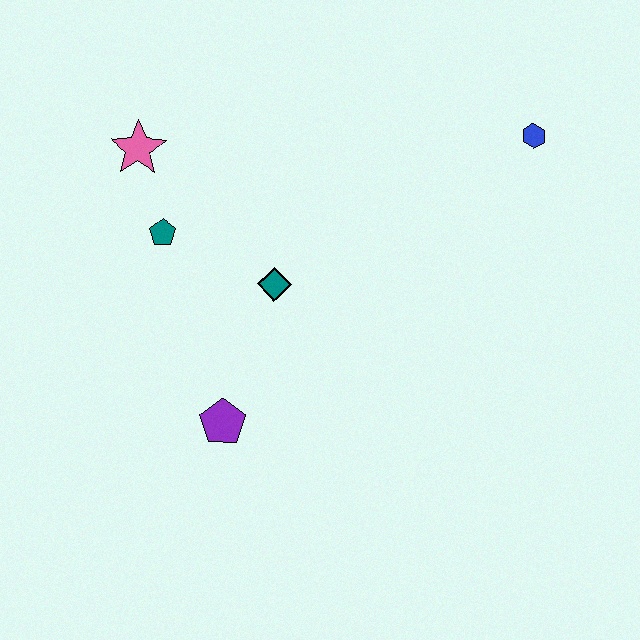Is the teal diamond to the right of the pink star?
Yes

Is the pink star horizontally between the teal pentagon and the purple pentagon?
No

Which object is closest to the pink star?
The teal pentagon is closest to the pink star.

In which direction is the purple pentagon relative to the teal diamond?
The purple pentagon is below the teal diamond.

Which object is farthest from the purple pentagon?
The blue hexagon is farthest from the purple pentagon.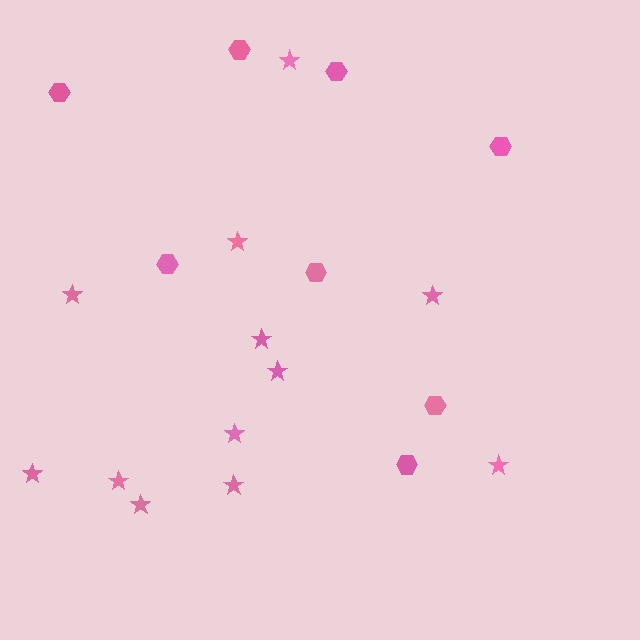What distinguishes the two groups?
There are 2 groups: one group of stars (12) and one group of hexagons (8).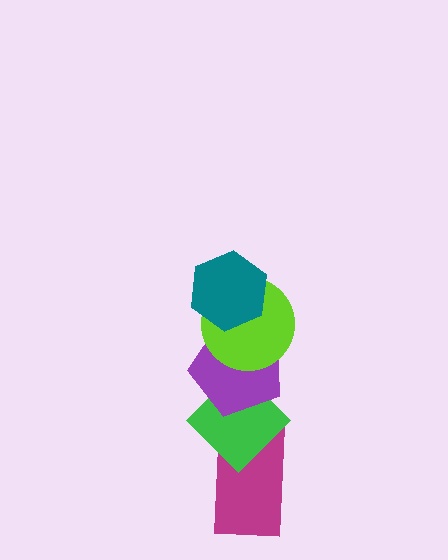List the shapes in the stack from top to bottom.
From top to bottom: the teal hexagon, the lime circle, the purple pentagon, the green diamond, the magenta rectangle.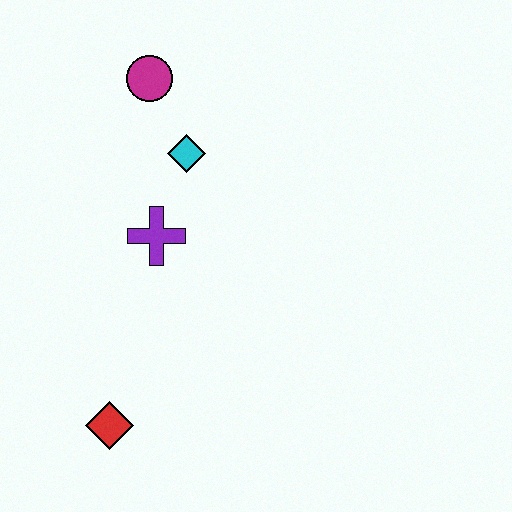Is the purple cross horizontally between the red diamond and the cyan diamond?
Yes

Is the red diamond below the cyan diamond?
Yes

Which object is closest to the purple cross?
The cyan diamond is closest to the purple cross.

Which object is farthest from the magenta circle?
The red diamond is farthest from the magenta circle.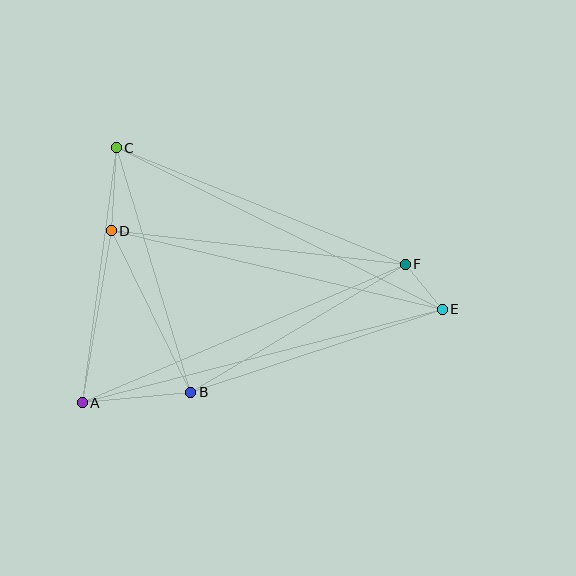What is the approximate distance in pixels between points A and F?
The distance between A and F is approximately 352 pixels.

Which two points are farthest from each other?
Points A and E are farthest from each other.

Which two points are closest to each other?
Points E and F are closest to each other.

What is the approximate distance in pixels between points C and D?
The distance between C and D is approximately 83 pixels.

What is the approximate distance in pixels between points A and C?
The distance between A and C is approximately 258 pixels.